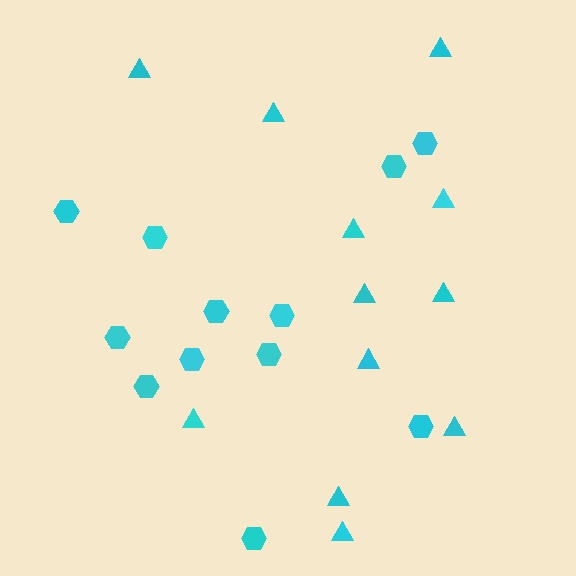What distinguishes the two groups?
There are 2 groups: one group of triangles (12) and one group of hexagons (12).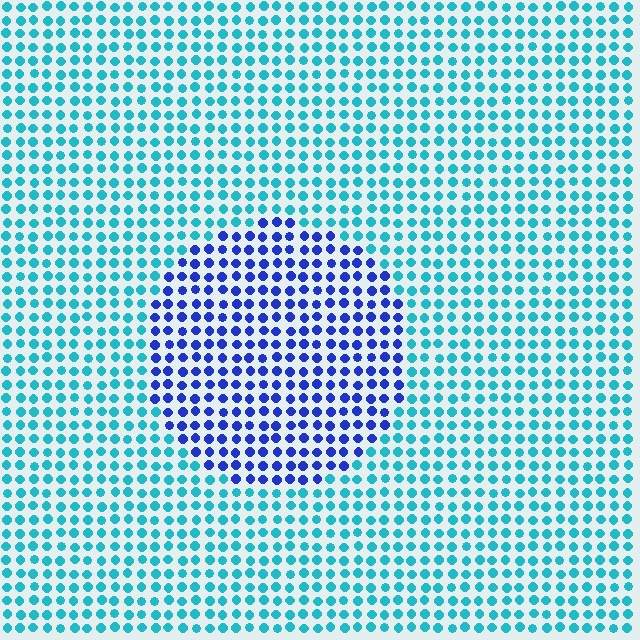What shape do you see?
I see a circle.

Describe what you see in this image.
The image is filled with small cyan elements in a uniform arrangement. A circle-shaped region is visible where the elements are tinted to a slightly different hue, forming a subtle color boundary.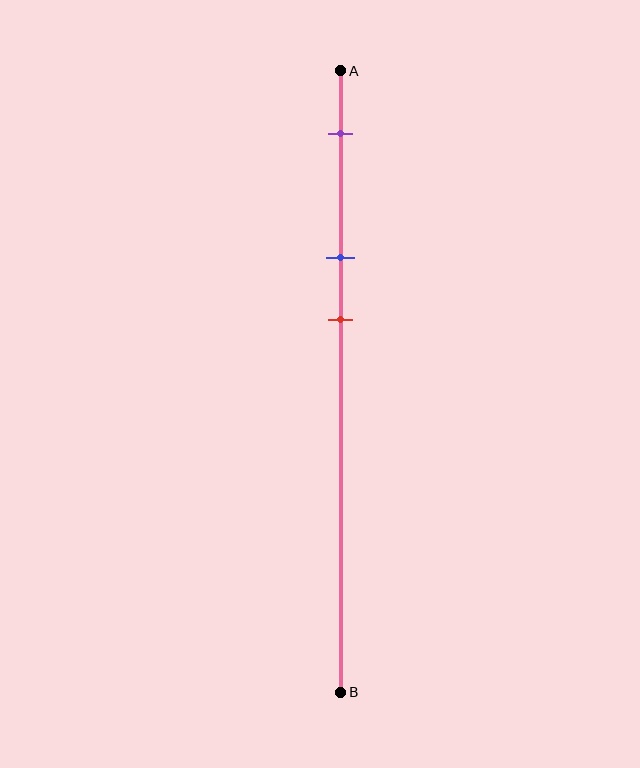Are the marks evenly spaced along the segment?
Yes, the marks are approximately evenly spaced.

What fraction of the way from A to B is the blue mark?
The blue mark is approximately 30% (0.3) of the way from A to B.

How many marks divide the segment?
There are 3 marks dividing the segment.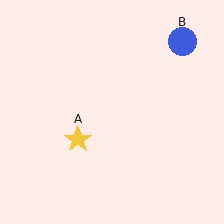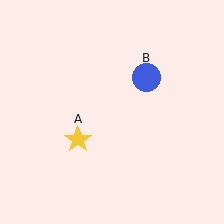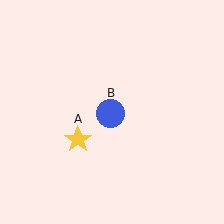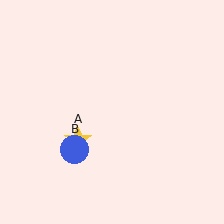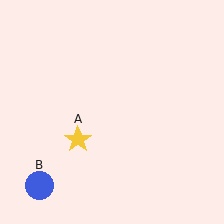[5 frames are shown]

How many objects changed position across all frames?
1 object changed position: blue circle (object B).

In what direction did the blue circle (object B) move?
The blue circle (object B) moved down and to the left.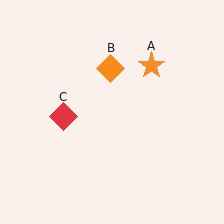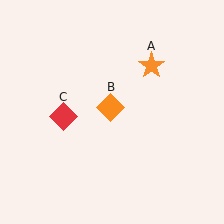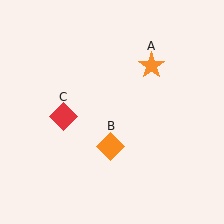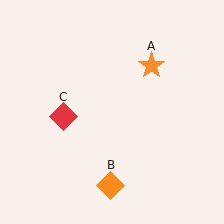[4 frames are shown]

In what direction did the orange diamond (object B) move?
The orange diamond (object B) moved down.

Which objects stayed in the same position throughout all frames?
Orange star (object A) and red diamond (object C) remained stationary.